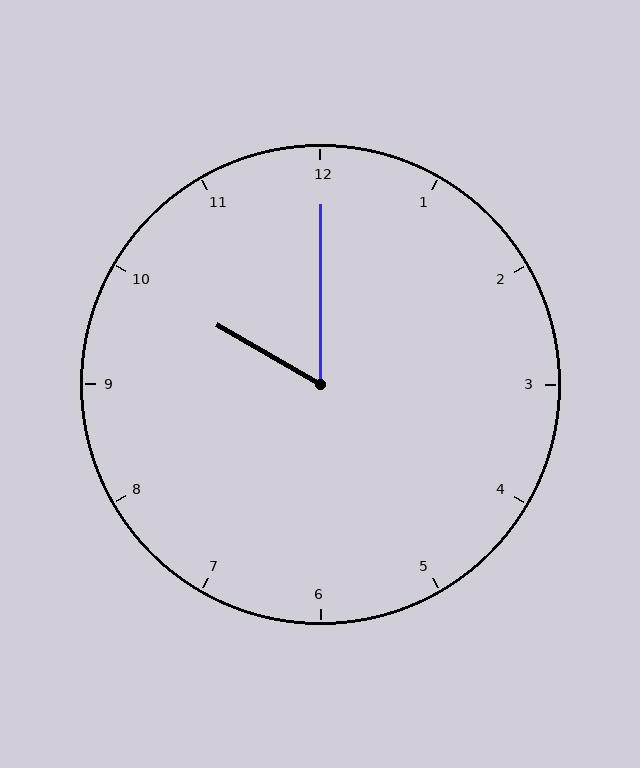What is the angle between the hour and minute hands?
Approximately 60 degrees.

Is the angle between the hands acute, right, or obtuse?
It is acute.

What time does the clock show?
10:00.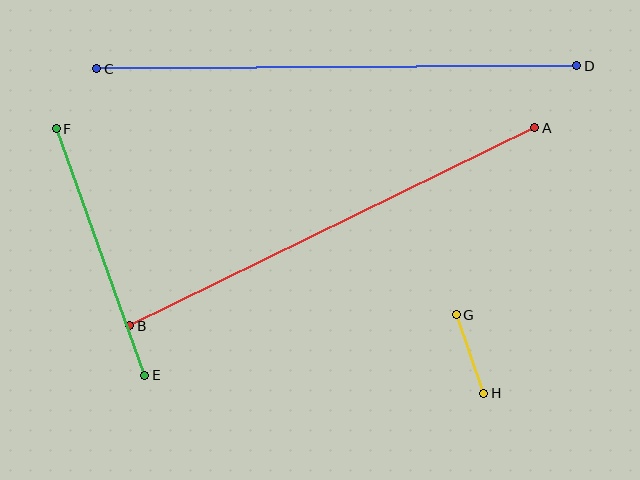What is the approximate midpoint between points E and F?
The midpoint is at approximately (100, 252) pixels.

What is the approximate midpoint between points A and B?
The midpoint is at approximately (332, 227) pixels.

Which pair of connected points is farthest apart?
Points C and D are farthest apart.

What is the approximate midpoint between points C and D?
The midpoint is at approximately (337, 67) pixels.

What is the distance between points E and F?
The distance is approximately 262 pixels.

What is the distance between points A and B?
The distance is approximately 451 pixels.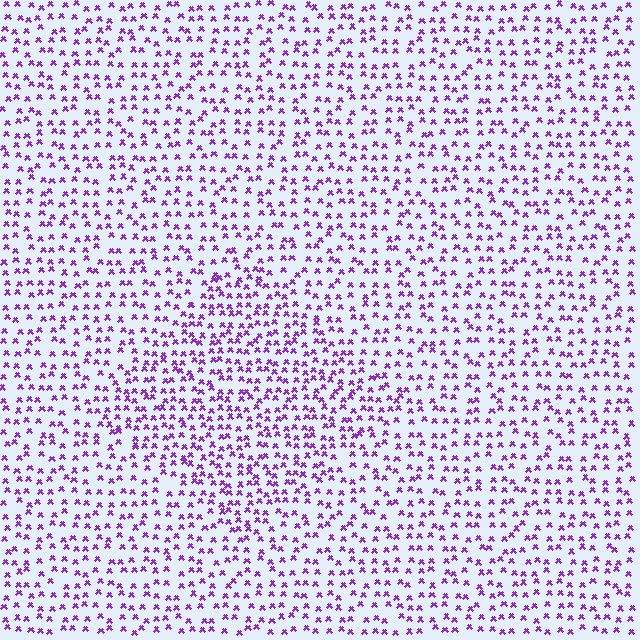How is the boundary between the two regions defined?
The boundary is defined by a change in element density (approximately 1.5x ratio). All elements are the same color, size, and shape.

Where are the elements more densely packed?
The elements are more densely packed inside the diamond boundary.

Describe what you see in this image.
The image contains small purple elements arranged at two different densities. A diamond-shaped region is visible where the elements are more densely packed than the surrounding area.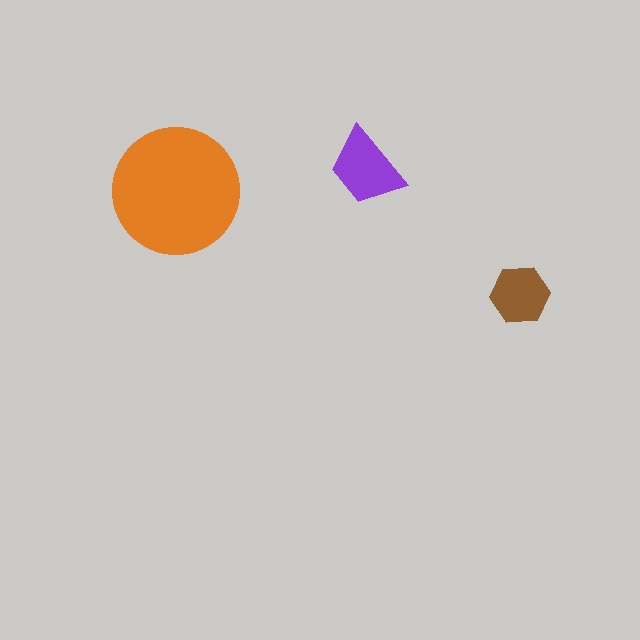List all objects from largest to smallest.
The orange circle, the purple trapezoid, the brown hexagon.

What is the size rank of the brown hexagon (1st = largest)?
3rd.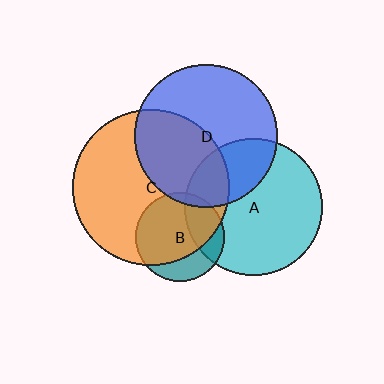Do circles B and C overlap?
Yes.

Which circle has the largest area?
Circle C (orange).